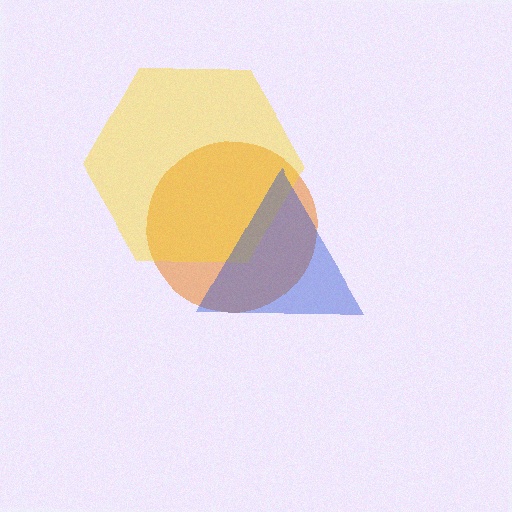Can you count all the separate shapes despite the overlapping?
Yes, there are 3 separate shapes.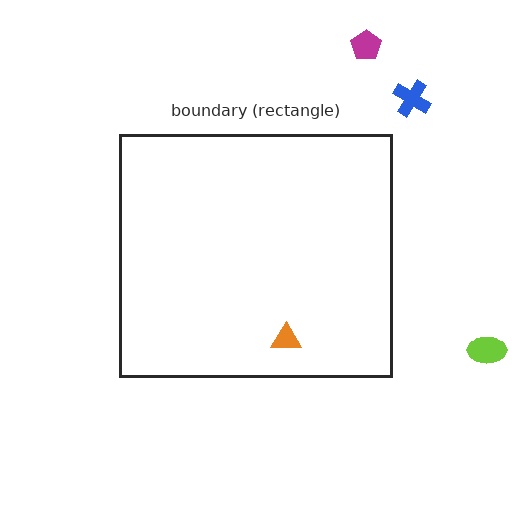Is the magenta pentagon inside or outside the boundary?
Outside.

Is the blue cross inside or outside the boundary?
Outside.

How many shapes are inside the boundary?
1 inside, 3 outside.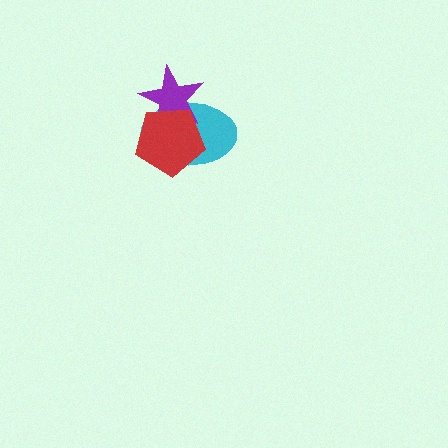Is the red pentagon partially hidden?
No, no other shape covers it.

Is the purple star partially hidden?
Yes, it is partially covered by another shape.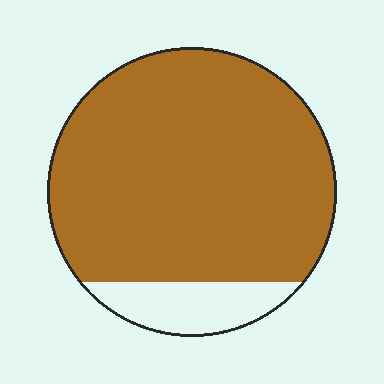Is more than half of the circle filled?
Yes.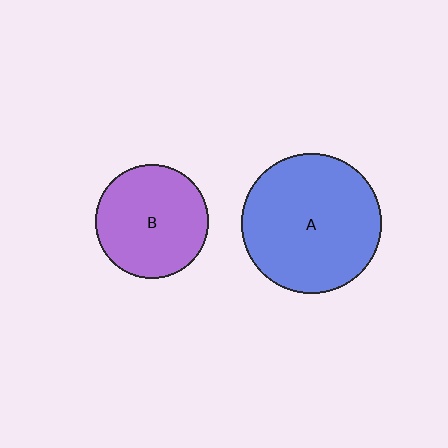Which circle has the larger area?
Circle A (blue).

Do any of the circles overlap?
No, none of the circles overlap.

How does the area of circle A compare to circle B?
Approximately 1.5 times.